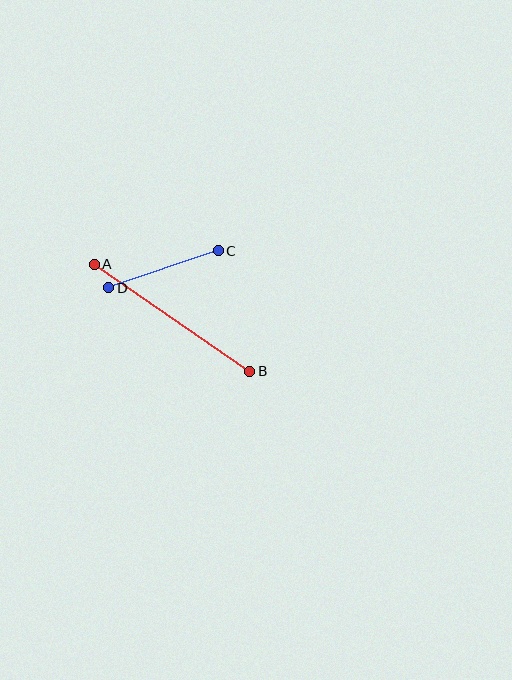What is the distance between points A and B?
The distance is approximately 188 pixels.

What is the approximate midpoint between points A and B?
The midpoint is at approximately (172, 318) pixels.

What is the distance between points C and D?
The distance is approximately 116 pixels.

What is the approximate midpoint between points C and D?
The midpoint is at approximately (163, 269) pixels.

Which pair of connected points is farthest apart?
Points A and B are farthest apart.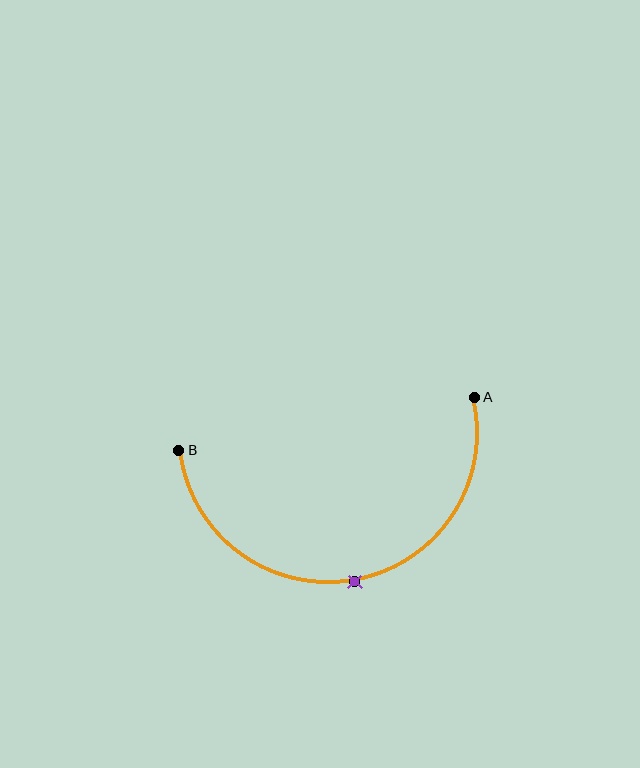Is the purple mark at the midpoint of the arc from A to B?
Yes. The purple mark lies on the arc at equal arc-length from both A and B — it is the arc midpoint.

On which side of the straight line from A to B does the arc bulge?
The arc bulges below the straight line connecting A and B.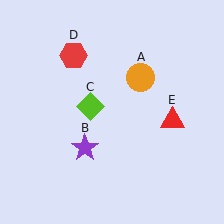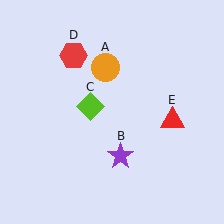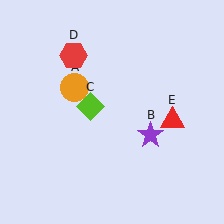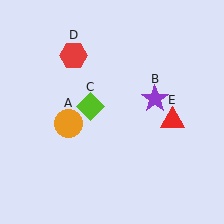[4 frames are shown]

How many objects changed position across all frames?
2 objects changed position: orange circle (object A), purple star (object B).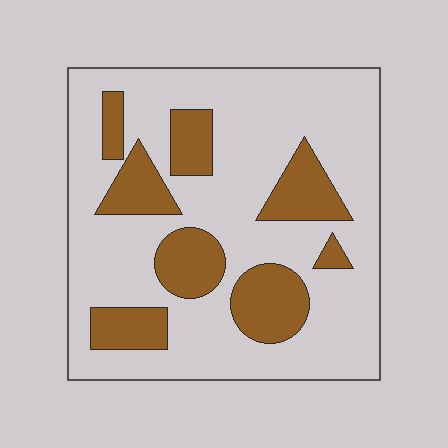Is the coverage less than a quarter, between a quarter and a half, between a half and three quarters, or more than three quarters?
Between a quarter and a half.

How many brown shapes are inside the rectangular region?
8.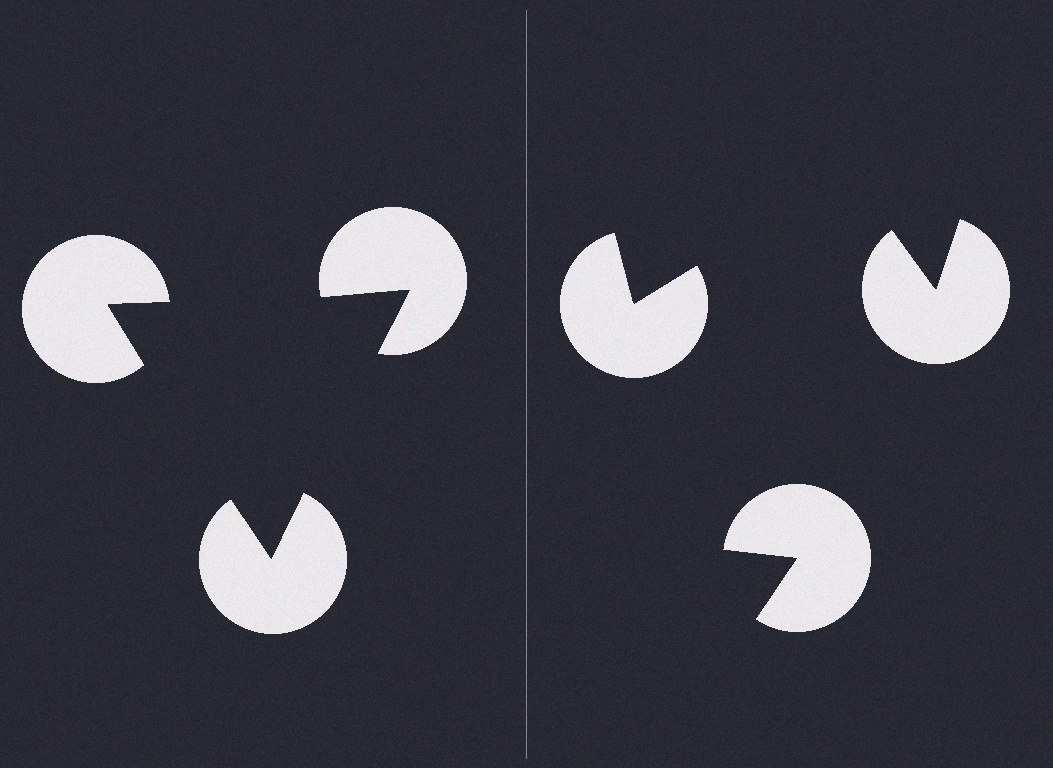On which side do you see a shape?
An illusory triangle appears on the left side. On the right side the wedge cuts are rotated, so no coherent shape forms.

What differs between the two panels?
The pac-man discs are positioned identically on both sides; only the wedge orientations differ. On the left they align to a triangle; on the right they are misaligned.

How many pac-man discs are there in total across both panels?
6 — 3 on each side.